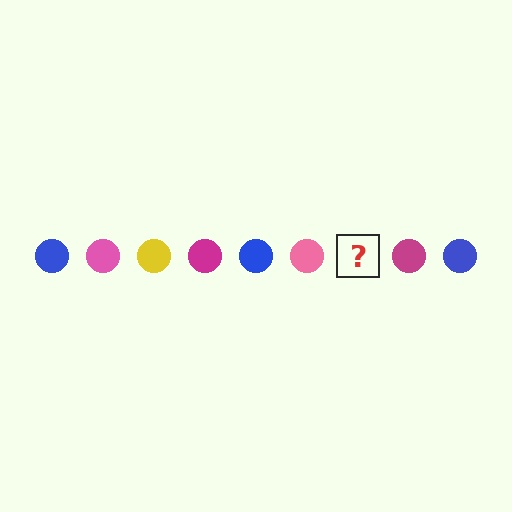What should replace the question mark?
The question mark should be replaced with a yellow circle.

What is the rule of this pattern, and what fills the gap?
The rule is that the pattern cycles through blue, pink, yellow, magenta circles. The gap should be filled with a yellow circle.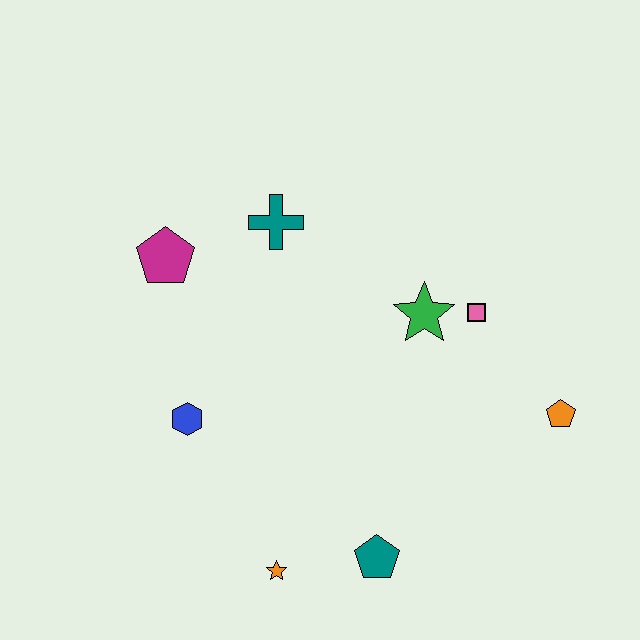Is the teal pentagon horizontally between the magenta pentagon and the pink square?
Yes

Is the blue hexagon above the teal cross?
No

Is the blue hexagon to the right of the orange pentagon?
No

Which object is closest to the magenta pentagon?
The teal cross is closest to the magenta pentagon.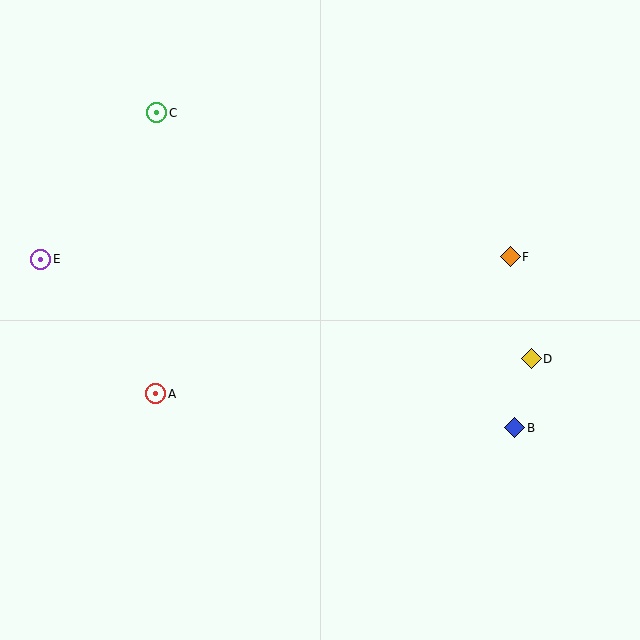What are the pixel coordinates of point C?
Point C is at (157, 113).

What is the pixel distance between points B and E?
The distance between B and E is 503 pixels.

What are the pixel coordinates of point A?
Point A is at (156, 394).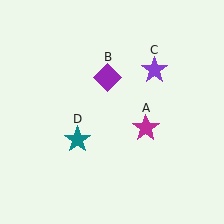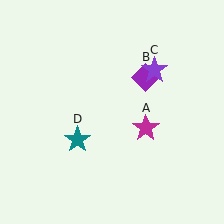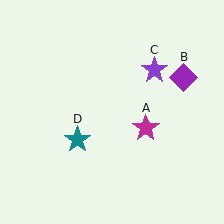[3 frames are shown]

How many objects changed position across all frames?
1 object changed position: purple diamond (object B).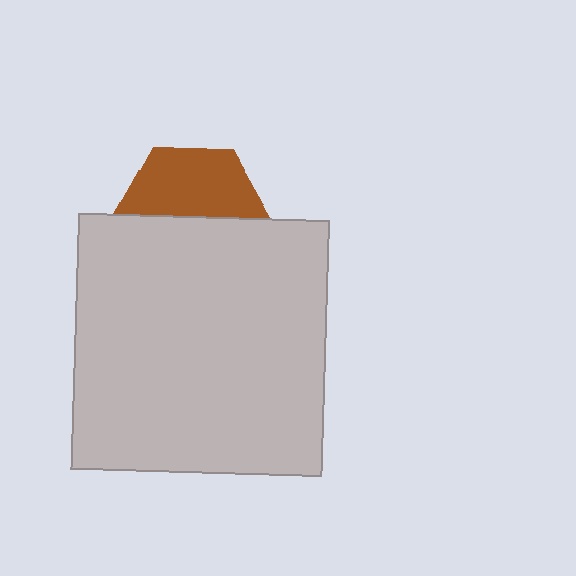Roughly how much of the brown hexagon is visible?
About half of it is visible (roughly 49%).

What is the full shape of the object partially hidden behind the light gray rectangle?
The partially hidden object is a brown hexagon.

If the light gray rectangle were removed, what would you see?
You would see the complete brown hexagon.